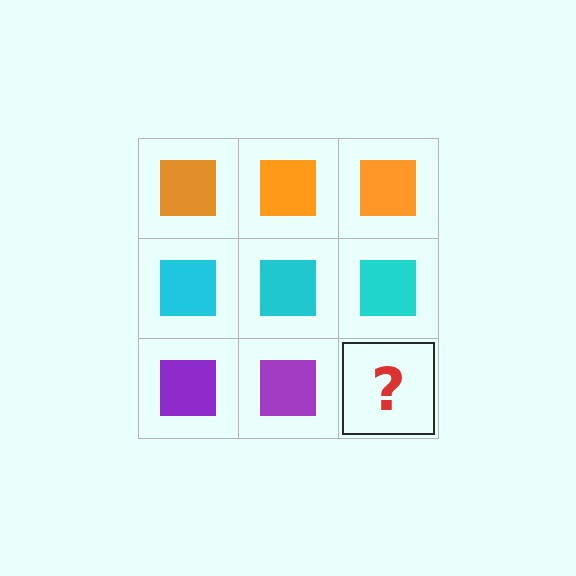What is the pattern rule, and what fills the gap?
The rule is that each row has a consistent color. The gap should be filled with a purple square.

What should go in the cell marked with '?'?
The missing cell should contain a purple square.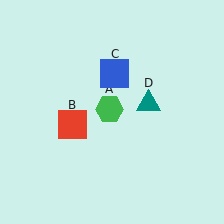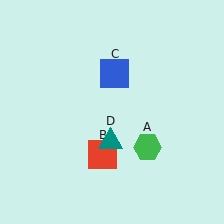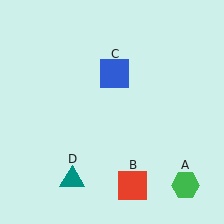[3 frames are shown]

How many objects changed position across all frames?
3 objects changed position: green hexagon (object A), red square (object B), teal triangle (object D).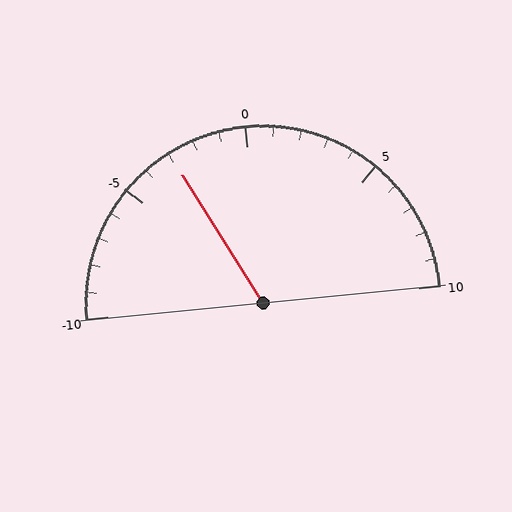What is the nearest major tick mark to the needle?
The nearest major tick mark is -5.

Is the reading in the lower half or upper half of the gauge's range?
The reading is in the lower half of the range (-10 to 10).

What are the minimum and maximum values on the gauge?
The gauge ranges from -10 to 10.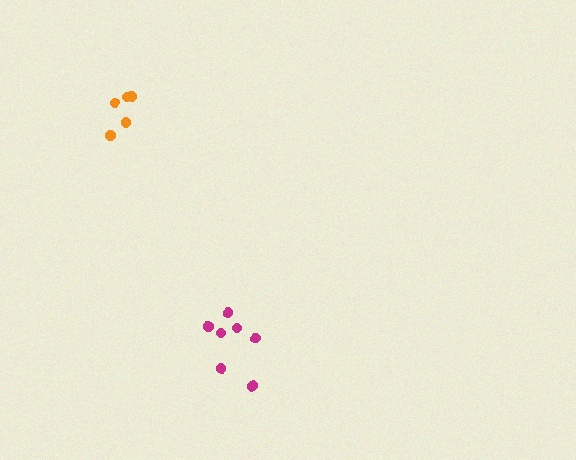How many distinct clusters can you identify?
There are 2 distinct clusters.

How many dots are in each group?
Group 1: 7 dots, Group 2: 5 dots (12 total).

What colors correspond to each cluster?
The clusters are colored: magenta, orange.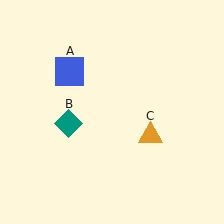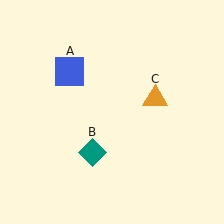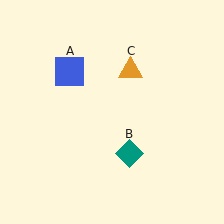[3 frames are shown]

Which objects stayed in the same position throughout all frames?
Blue square (object A) remained stationary.